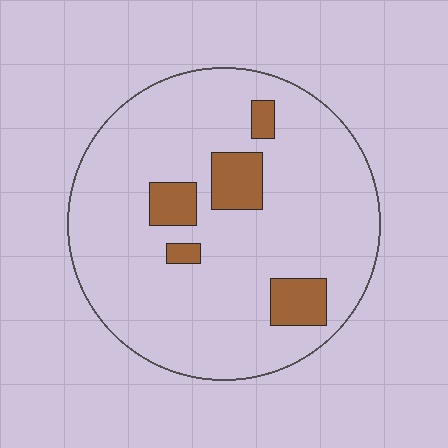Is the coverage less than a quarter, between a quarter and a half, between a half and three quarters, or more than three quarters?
Less than a quarter.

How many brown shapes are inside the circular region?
5.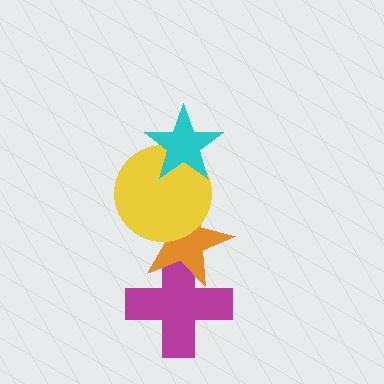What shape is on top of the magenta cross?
The orange star is on top of the magenta cross.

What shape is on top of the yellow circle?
The cyan star is on top of the yellow circle.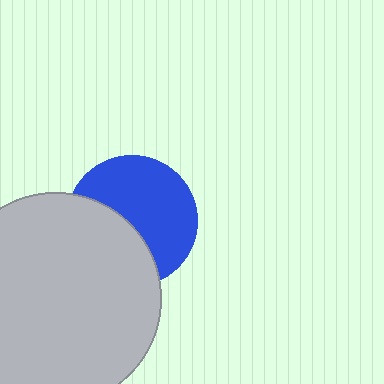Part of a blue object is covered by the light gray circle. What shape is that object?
It is a circle.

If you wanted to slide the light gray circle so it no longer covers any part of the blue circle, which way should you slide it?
Slide it toward the lower-left — that is the most direct way to separate the two shapes.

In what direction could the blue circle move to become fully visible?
The blue circle could move toward the upper-right. That would shift it out from behind the light gray circle entirely.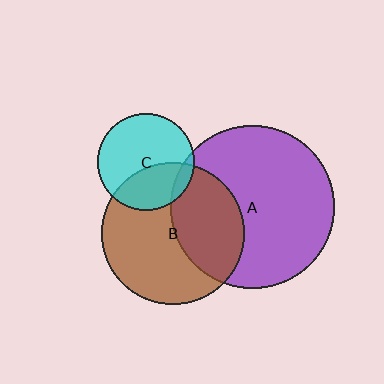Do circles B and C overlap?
Yes.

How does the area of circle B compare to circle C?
Approximately 2.2 times.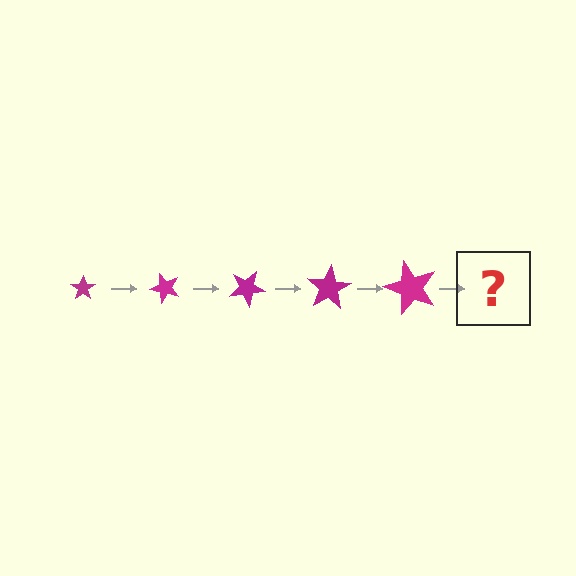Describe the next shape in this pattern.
It should be a star, larger than the previous one and rotated 250 degrees from the start.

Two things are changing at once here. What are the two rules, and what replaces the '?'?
The two rules are that the star grows larger each step and it rotates 50 degrees each step. The '?' should be a star, larger than the previous one and rotated 250 degrees from the start.